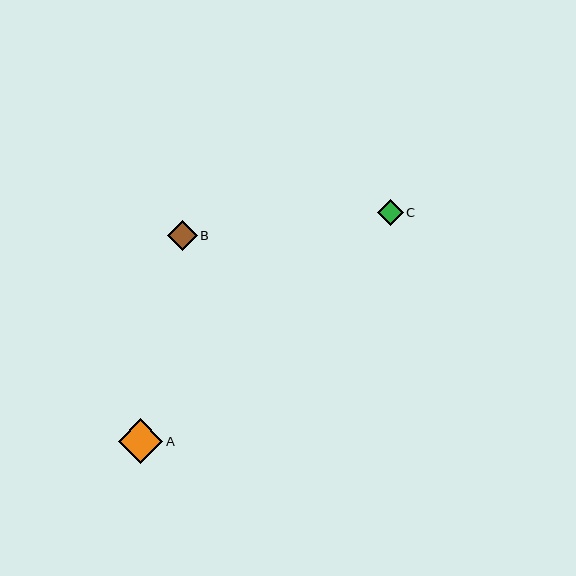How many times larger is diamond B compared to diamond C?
Diamond B is approximately 1.2 times the size of diamond C.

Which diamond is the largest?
Diamond A is the largest with a size of approximately 45 pixels.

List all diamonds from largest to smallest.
From largest to smallest: A, B, C.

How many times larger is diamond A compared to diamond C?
Diamond A is approximately 1.7 times the size of diamond C.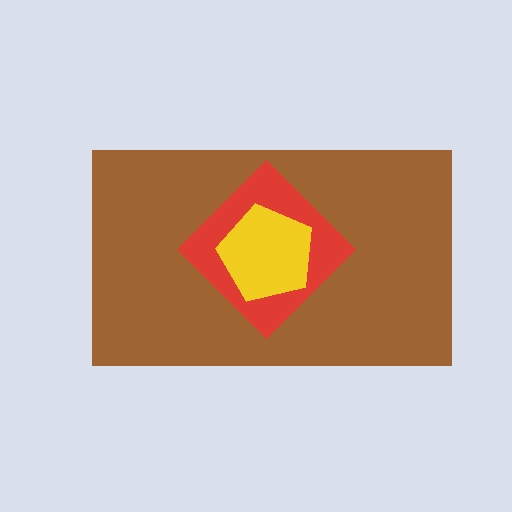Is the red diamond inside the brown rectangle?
Yes.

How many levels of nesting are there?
3.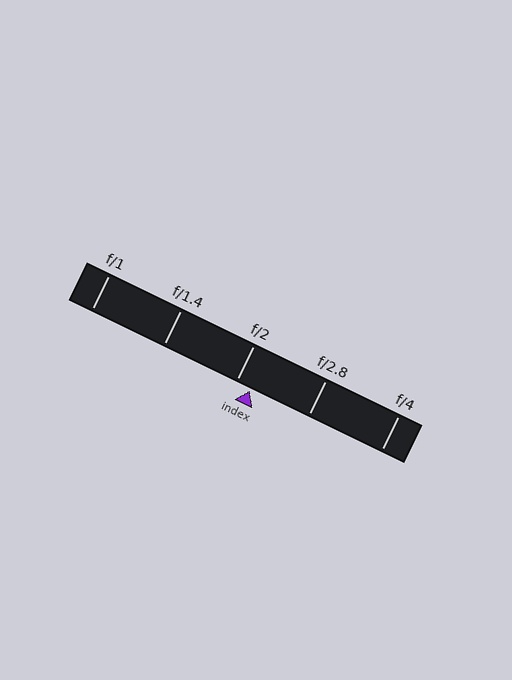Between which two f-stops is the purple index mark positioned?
The index mark is between f/2 and f/2.8.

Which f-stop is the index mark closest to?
The index mark is closest to f/2.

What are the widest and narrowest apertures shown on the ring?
The widest aperture shown is f/1 and the narrowest is f/4.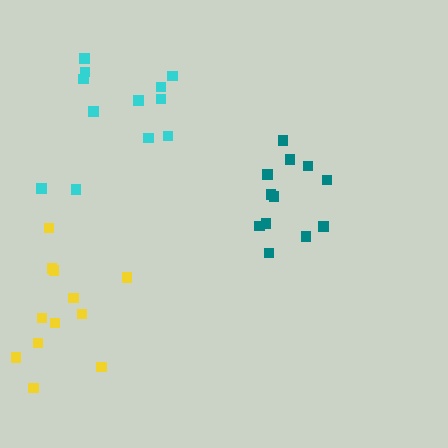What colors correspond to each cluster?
The clusters are colored: teal, yellow, cyan.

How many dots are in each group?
Group 1: 12 dots, Group 2: 12 dots, Group 3: 12 dots (36 total).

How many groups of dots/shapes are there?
There are 3 groups.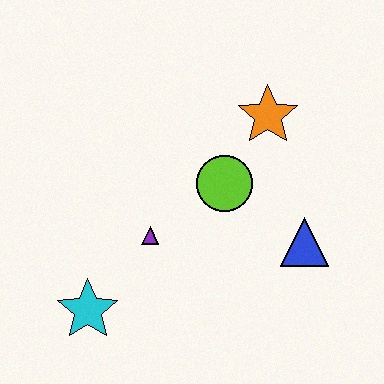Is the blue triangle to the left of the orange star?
No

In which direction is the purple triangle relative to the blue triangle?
The purple triangle is to the left of the blue triangle.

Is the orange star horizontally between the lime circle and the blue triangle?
Yes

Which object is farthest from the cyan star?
The orange star is farthest from the cyan star.